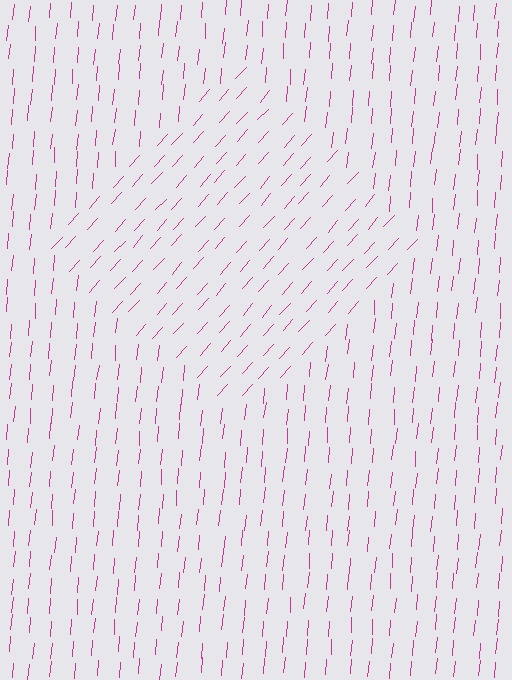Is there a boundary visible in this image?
Yes, there is a texture boundary formed by a change in line orientation.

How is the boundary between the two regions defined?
The boundary is defined purely by a change in line orientation (approximately 36 degrees difference). All lines are the same color and thickness.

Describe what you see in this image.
The image is filled with small magenta line segments. A diamond region in the image has lines oriented differently from the surrounding lines, creating a visible texture boundary.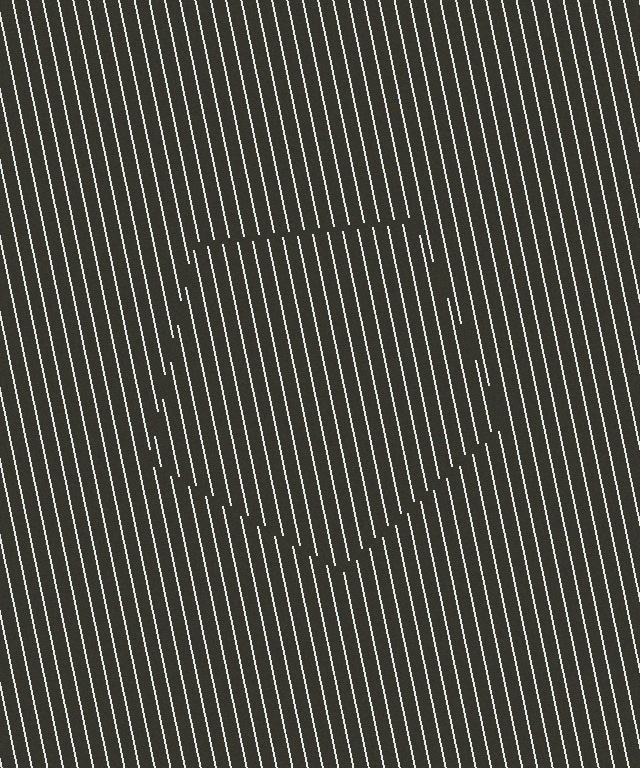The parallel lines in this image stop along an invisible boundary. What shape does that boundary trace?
An illusory pentagon. The interior of the shape contains the same grating, shifted by half a period — the contour is defined by the phase discontinuity where line-ends from the inner and outer gratings abut.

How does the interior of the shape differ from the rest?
The interior of the shape contains the same grating, shifted by half a period — the contour is defined by the phase discontinuity where line-ends from the inner and outer gratings abut.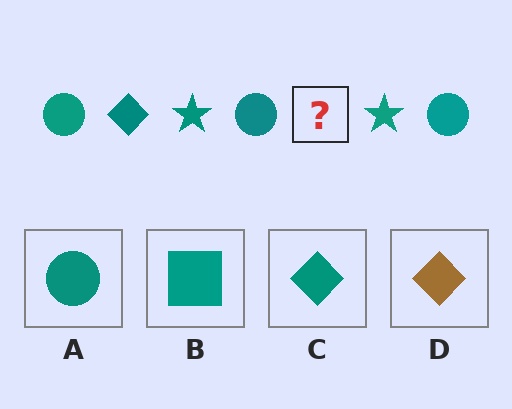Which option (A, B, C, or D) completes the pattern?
C.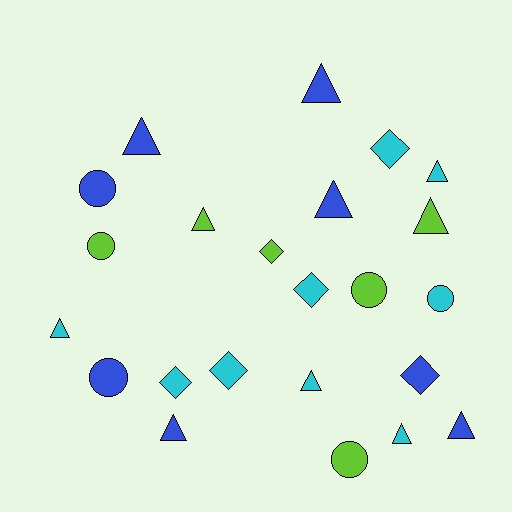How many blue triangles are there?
There are 5 blue triangles.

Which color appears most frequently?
Cyan, with 9 objects.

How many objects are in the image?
There are 23 objects.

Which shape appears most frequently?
Triangle, with 11 objects.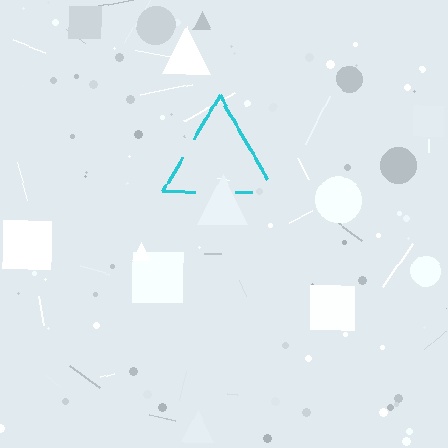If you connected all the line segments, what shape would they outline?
They would outline a triangle.